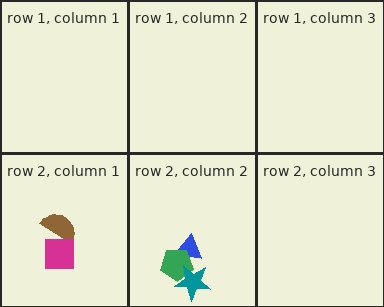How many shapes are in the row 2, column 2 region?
3.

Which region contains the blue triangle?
The row 2, column 2 region.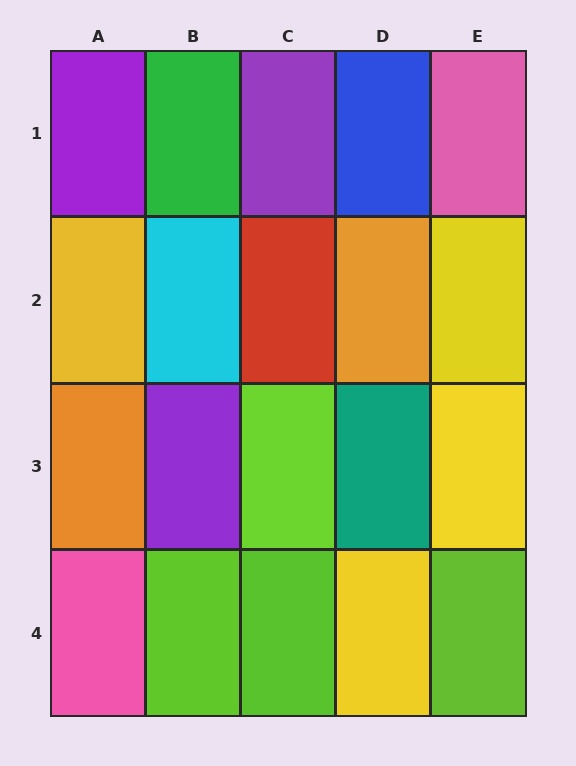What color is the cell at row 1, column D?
Blue.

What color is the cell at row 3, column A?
Orange.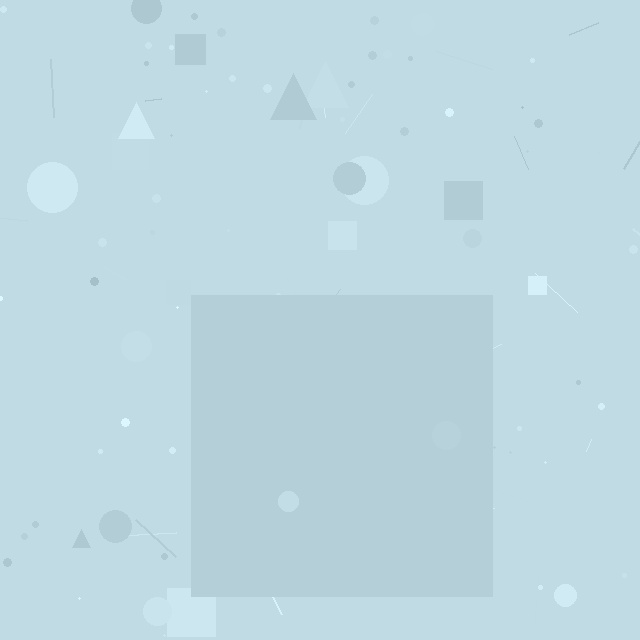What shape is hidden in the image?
A square is hidden in the image.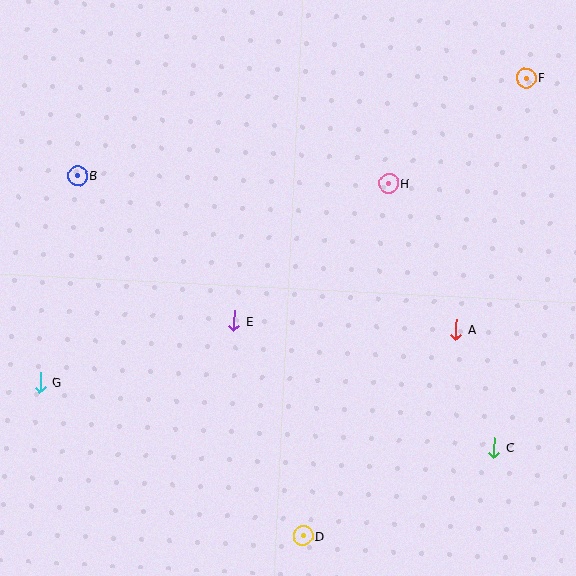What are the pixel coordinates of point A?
Point A is at (456, 329).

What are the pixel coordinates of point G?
Point G is at (40, 382).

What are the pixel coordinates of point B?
Point B is at (78, 176).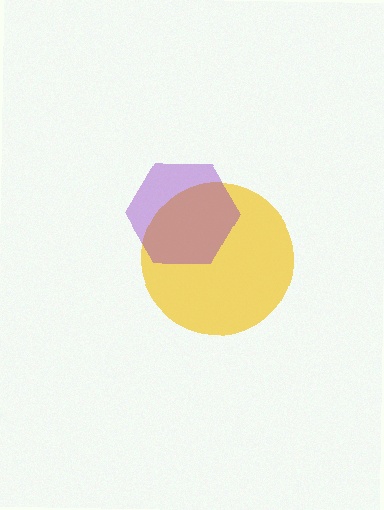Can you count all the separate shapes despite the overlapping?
Yes, there are 2 separate shapes.